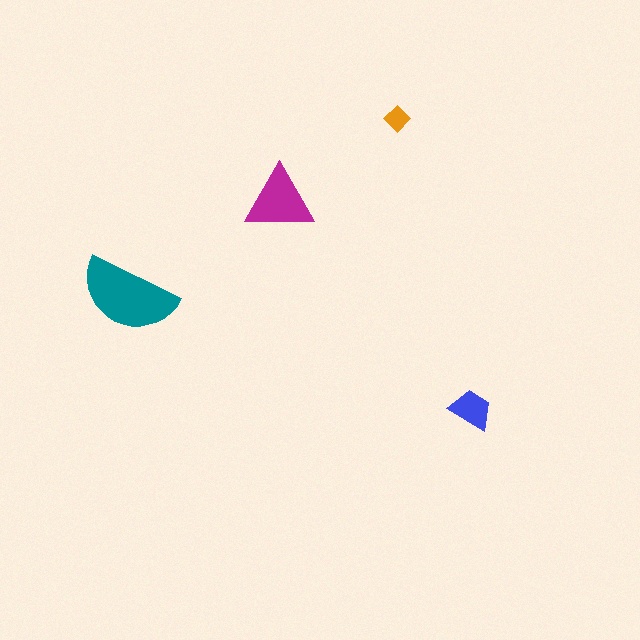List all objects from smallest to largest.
The orange diamond, the blue trapezoid, the magenta triangle, the teal semicircle.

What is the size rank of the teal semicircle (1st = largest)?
1st.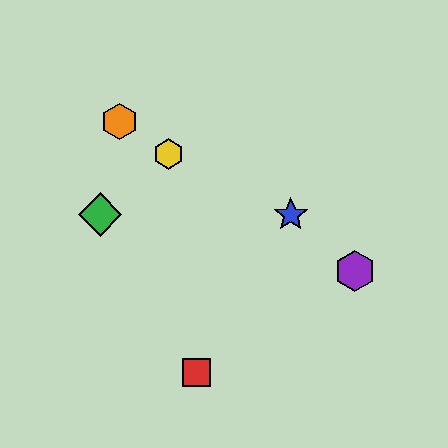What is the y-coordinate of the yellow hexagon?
The yellow hexagon is at y≈154.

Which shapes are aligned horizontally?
The blue star, the green diamond are aligned horizontally.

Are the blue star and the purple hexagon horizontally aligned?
No, the blue star is at y≈215 and the purple hexagon is at y≈271.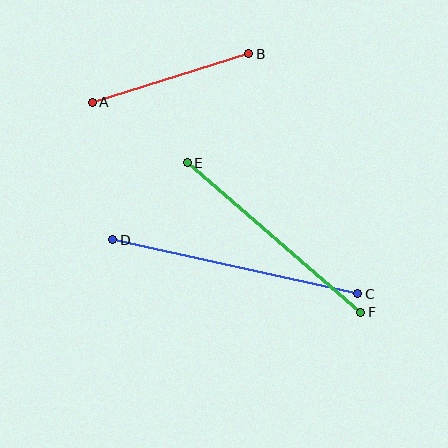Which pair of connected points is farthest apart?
Points C and D are farthest apart.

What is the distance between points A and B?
The distance is approximately 164 pixels.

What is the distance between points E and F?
The distance is approximately 229 pixels.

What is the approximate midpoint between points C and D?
The midpoint is at approximately (235, 267) pixels.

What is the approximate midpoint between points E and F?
The midpoint is at approximately (274, 238) pixels.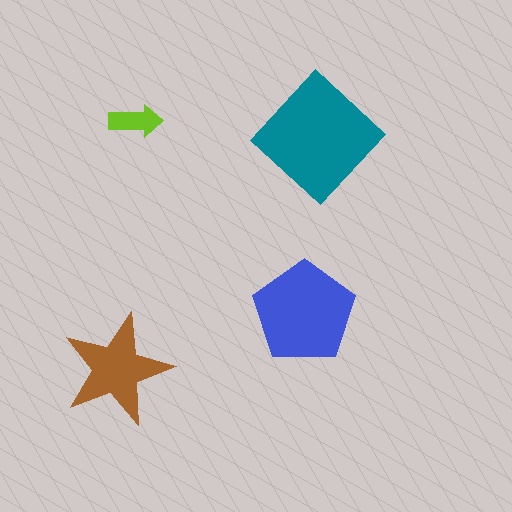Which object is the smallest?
The lime arrow.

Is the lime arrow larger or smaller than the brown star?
Smaller.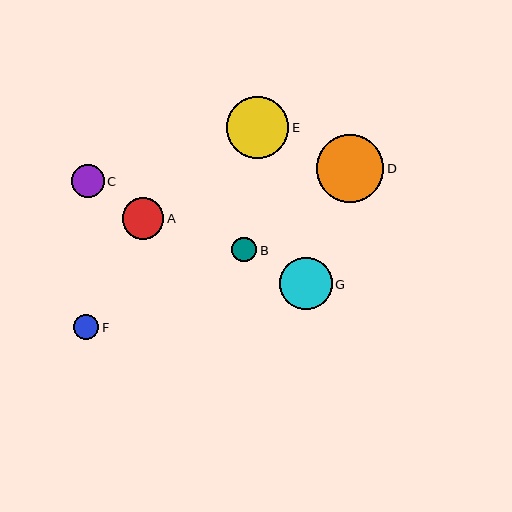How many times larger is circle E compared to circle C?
Circle E is approximately 1.9 times the size of circle C.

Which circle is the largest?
Circle D is the largest with a size of approximately 68 pixels.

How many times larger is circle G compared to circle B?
Circle G is approximately 2.1 times the size of circle B.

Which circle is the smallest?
Circle B is the smallest with a size of approximately 25 pixels.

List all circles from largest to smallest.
From largest to smallest: D, E, G, A, C, F, B.